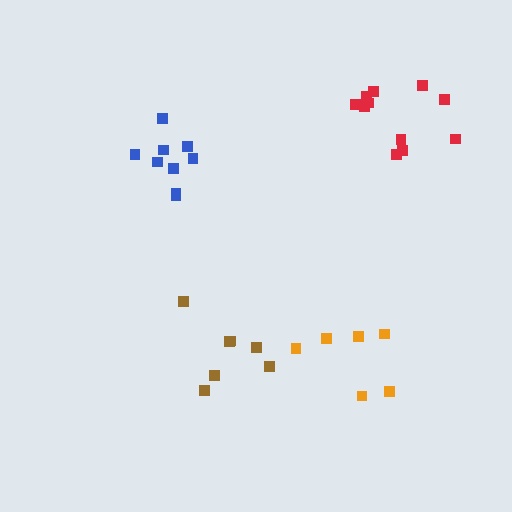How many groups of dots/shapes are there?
There are 4 groups.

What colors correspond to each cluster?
The clusters are colored: brown, red, orange, blue.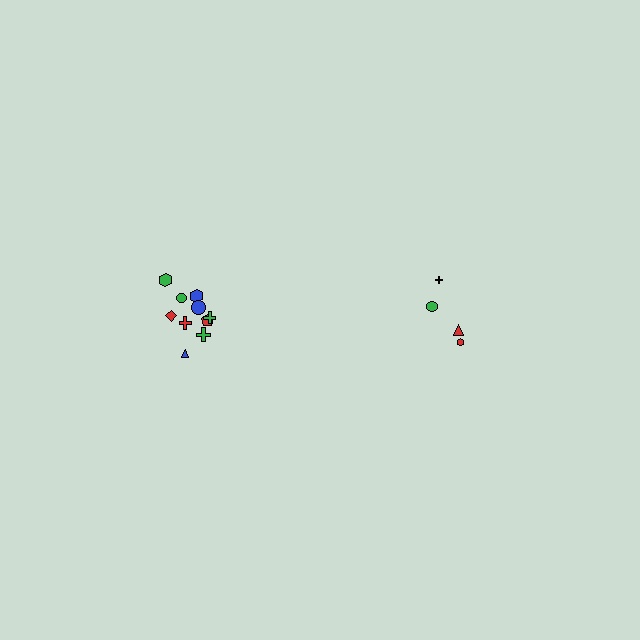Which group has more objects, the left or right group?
The left group.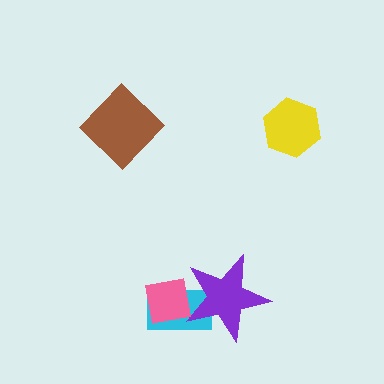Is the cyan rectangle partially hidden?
Yes, it is partially covered by another shape.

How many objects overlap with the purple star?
2 objects overlap with the purple star.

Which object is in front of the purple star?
The pink square is in front of the purple star.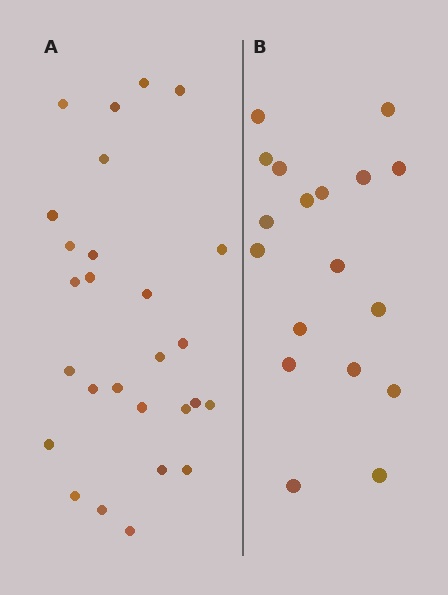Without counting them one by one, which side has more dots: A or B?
Region A (the left region) has more dots.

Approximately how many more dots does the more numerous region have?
Region A has roughly 8 or so more dots than region B.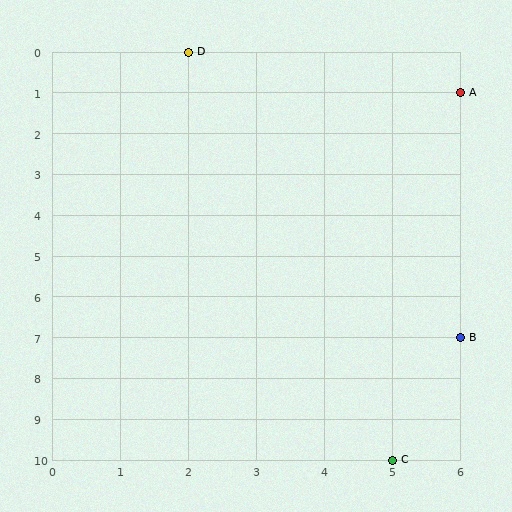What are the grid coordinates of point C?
Point C is at grid coordinates (5, 10).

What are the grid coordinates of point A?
Point A is at grid coordinates (6, 1).